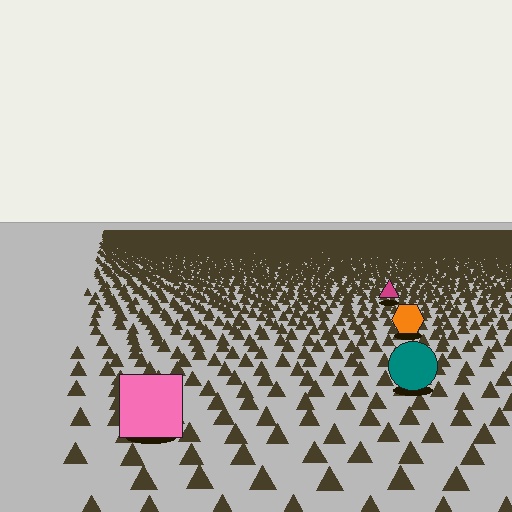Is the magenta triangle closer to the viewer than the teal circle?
No. The teal circle is closer — you can tell from the texture gradient: the ground texture is coarser near it.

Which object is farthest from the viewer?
The magenta triangle is farthest from the viewer. It appears smaller and the ground texture around it is denser.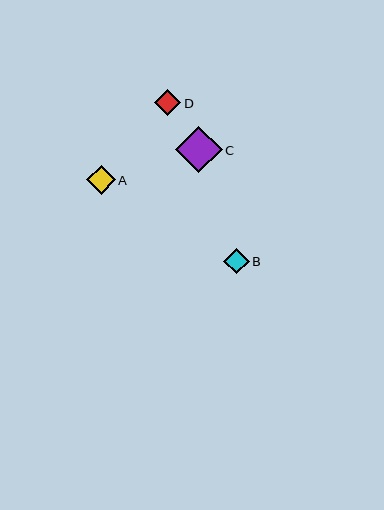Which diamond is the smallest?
Diamond B is the smallest with a size of approximately 26 pixels.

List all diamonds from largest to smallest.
From largest to smallest: C, A, D, B.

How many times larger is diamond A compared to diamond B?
Diamond A is approximately 1.1 times the size of diamond B.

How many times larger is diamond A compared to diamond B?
Diamond A is approximately 1.1 times the size of diamond B.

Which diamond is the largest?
Diamond C is the largest with a size of approximately 46 pixels.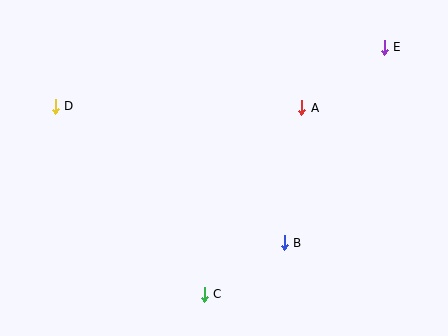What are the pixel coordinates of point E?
Point E is at (384, 47).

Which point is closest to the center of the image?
Point B at (284, 243) is closest to the center.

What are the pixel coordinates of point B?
Point B is at (284, 243).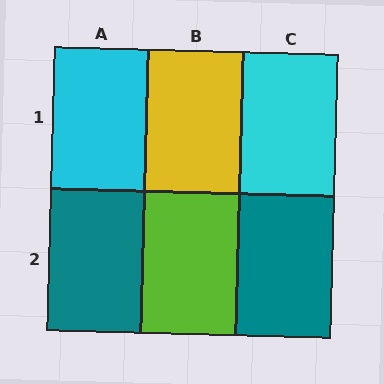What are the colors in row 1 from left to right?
Cyan, yellow, cyan.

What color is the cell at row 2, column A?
Teal.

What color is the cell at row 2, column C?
Teal.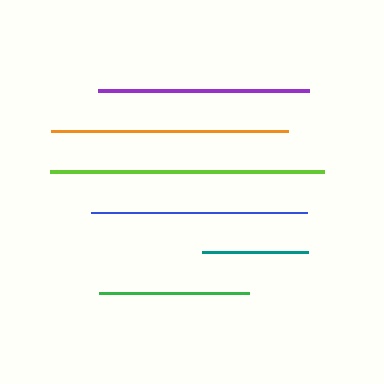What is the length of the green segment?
The green segment is approximately 151 pixels long.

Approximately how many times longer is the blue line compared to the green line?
The blue line is approximately 1.4 times the length of the green line.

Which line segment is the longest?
The lime line is the longest at approximately 275 pixels.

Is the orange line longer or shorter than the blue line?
The orange line is longer than the blue line.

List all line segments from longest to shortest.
From longest to shortest: lime, orange, blue, purple, green, teal.